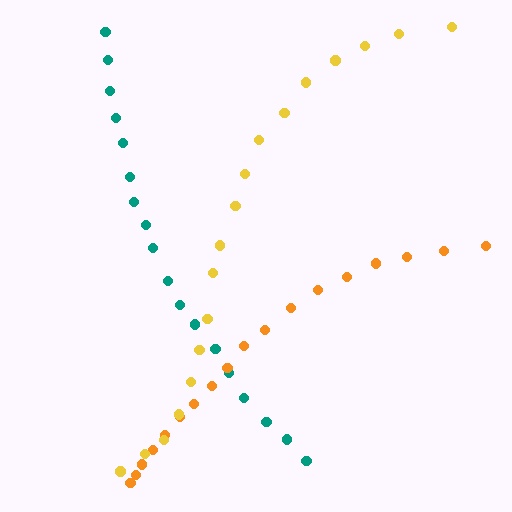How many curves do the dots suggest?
There are 3 distinct paths.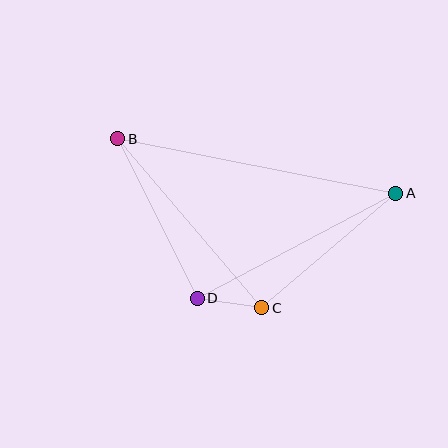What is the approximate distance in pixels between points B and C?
The distance between B and C is approximately 222 pixels.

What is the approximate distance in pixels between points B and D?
The distance between B and D is approximately 178 pixels.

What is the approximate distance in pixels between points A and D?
The distance between A and D is approximately 224 pixels.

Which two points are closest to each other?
Points C and D are closest to each other.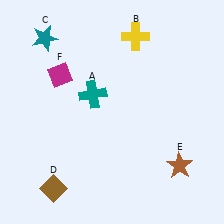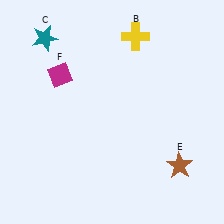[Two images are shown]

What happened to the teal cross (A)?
The teal cross (A) was removed in Image 2. It was in the top-left area of Image 1.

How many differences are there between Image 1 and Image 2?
There are 2 differences between the two images.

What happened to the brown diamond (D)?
The brown diamond (D) was removed in Image 2. It was in the bottom-left area of Image 1.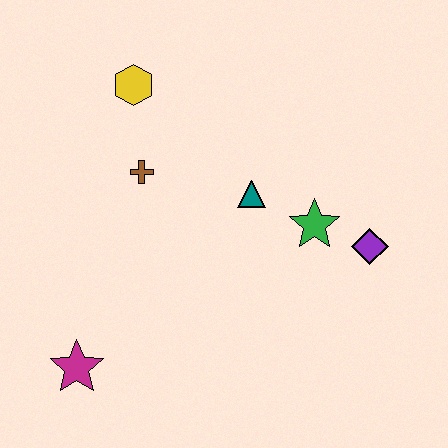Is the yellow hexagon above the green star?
Yes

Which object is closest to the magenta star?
The brown cross is closest to the magenta star.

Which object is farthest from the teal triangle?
The magenta star is farthest from the teal triangle.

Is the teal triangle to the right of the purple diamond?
No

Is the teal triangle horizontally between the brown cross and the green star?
Yes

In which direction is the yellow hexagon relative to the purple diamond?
The yellow hexagon is to the left of the purple diamond.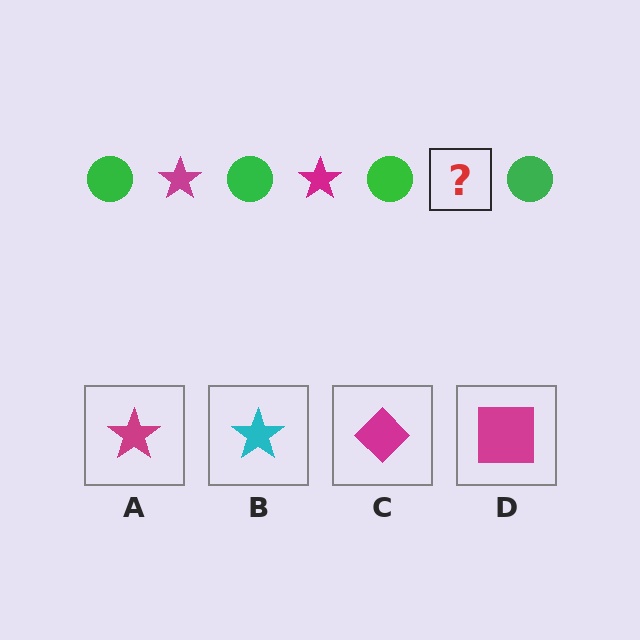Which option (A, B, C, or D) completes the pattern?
A.